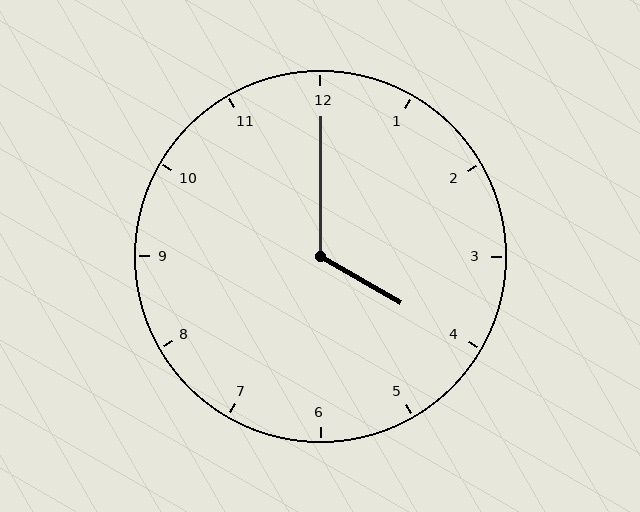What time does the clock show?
4:00.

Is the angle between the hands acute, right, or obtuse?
It is obtuse.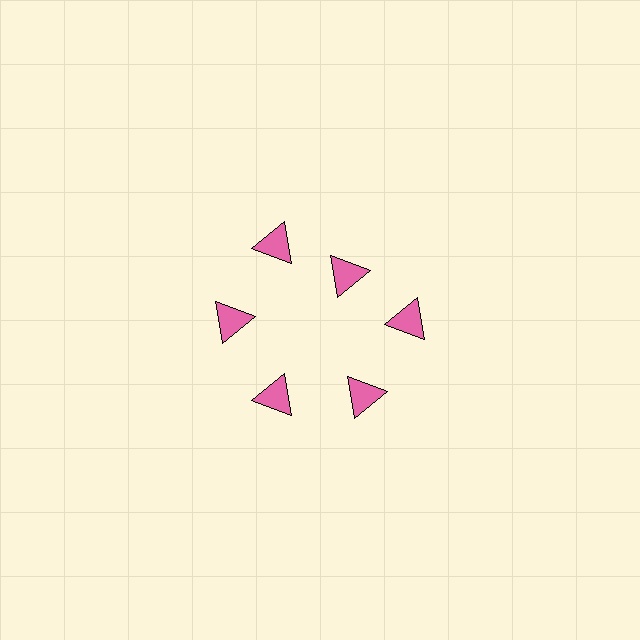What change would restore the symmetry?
The symmetry would be restored by moving it outward, back onto the ring so that all 6 triangles sit at equal angles and equal distance from the center.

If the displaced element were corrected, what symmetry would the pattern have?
It would have 6-fold rotational symmetry — the pattern would map onto itself every 60 degrees.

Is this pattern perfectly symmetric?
No. The 6 pink triangles are arranged in a ring, but one element near the 1 o'clock position is pulled inward toward the center, breaking the 6-fold rotational symmetry.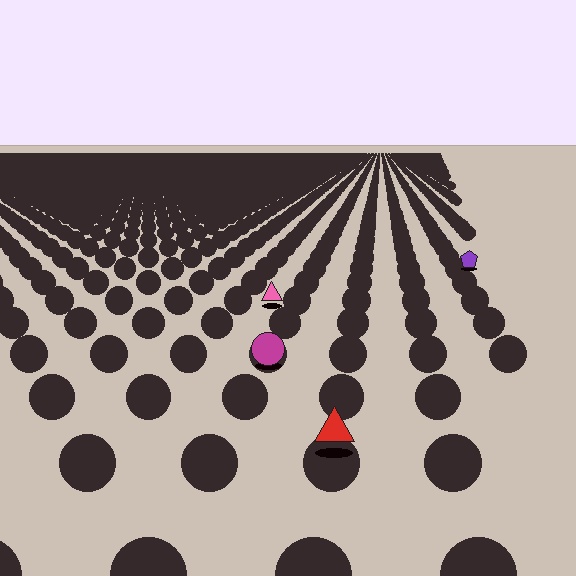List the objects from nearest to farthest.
From nearest to farthest: the red triangle, the magenta circle, the pink triangle, the purple pentagon.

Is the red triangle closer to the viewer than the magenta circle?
Yes. The red triangle is closer — you can tell from the texture gradient: the ground texture is coarser near it.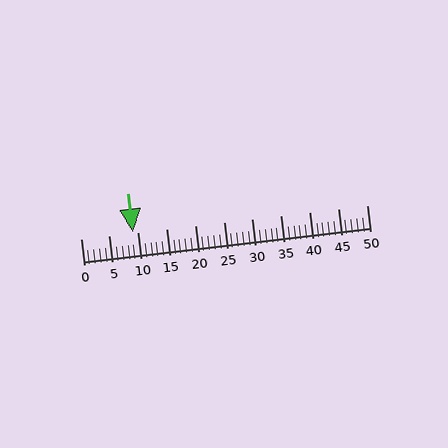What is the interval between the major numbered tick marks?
The major tick marks are spaced 5 units apart.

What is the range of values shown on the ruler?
The ruler shows values from 0 to 50.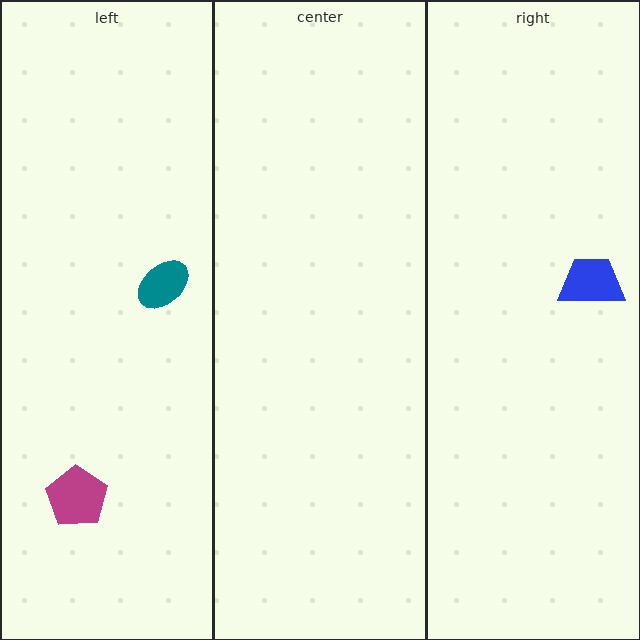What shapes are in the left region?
The magenta pentagon, the teal ellipse.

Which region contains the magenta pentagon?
The left region.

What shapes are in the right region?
The blue trapezoid.